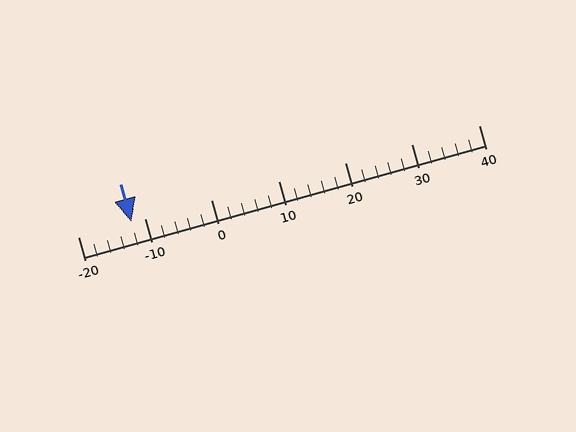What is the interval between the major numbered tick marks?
The major tick marks are spaced 10 units apart.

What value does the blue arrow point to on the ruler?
The blue arrow points to approximately -12.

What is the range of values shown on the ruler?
The ruler shows values from -20 to 40.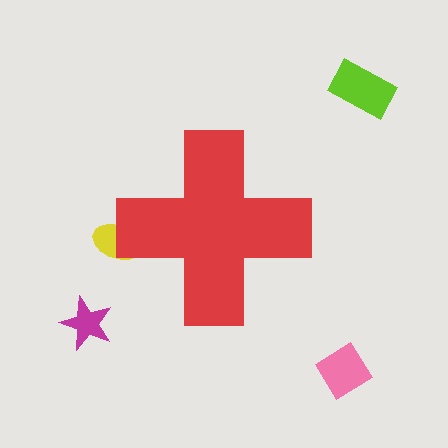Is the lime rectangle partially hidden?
No, the lime rectangle is fully visible.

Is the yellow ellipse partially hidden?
Yes, the yellow ellipse is partially hidden behind the red cross.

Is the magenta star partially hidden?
No, the magenta star is fully visible.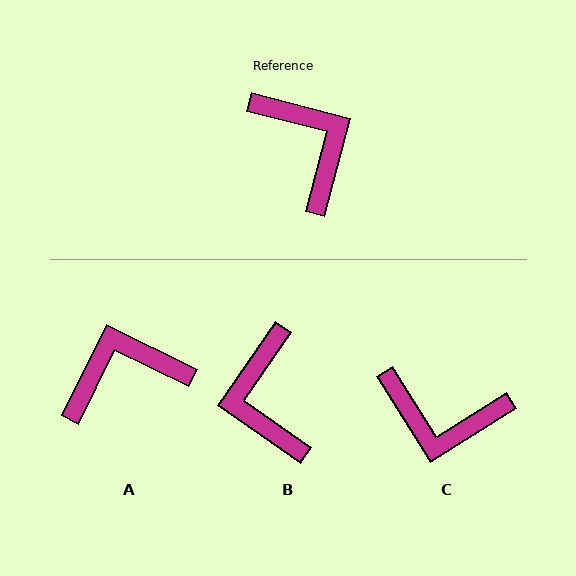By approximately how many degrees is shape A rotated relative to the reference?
Approximately 78 degrees counter-clockwise.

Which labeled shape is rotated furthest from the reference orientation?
B, about 160 degrees away.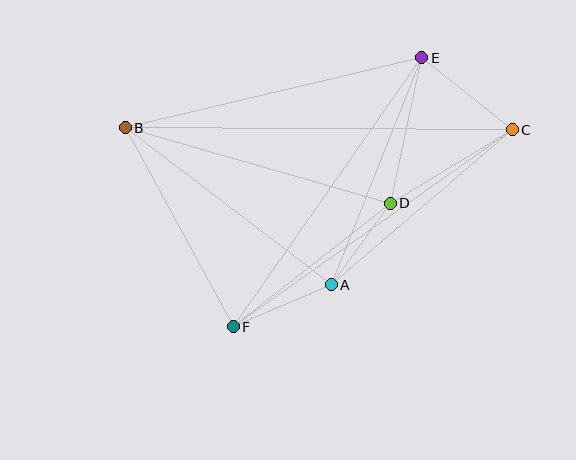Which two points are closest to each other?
Points A and D are closest to each other.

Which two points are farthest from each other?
Points B and C are farthest from each other.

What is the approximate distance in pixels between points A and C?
The distance between A and C is approximately 238 pixels.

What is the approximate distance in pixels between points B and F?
The distance between B and F is approximately 226 pixels.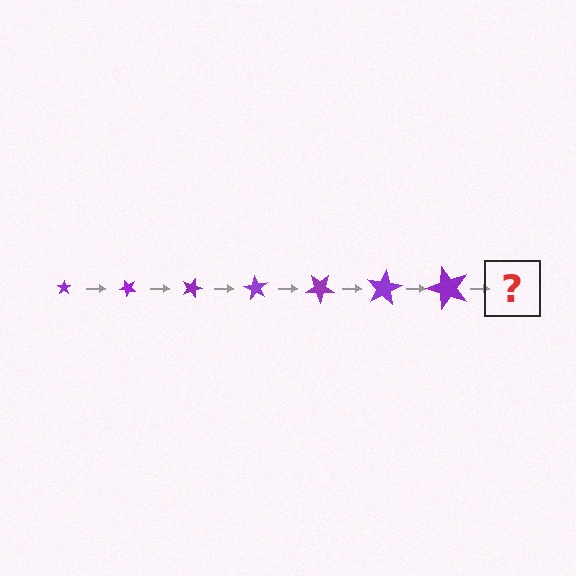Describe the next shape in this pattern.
It should be a star, larger than the previous one and rotated 315 degrees from the start.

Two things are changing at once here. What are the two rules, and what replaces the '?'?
The two rules are that the star grows larger each step and it rotates 45 degrees each step. The '?' should be a star, larger than the previous one and rotated 315 degrees from the start.